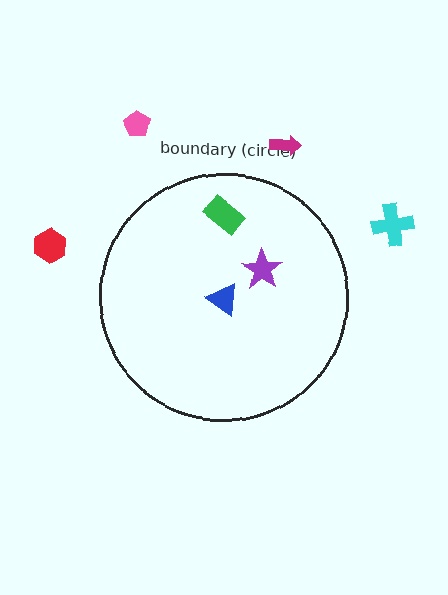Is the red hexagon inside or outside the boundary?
Outside.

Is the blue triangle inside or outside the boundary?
Inside.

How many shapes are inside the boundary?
3 inside, 4 outside.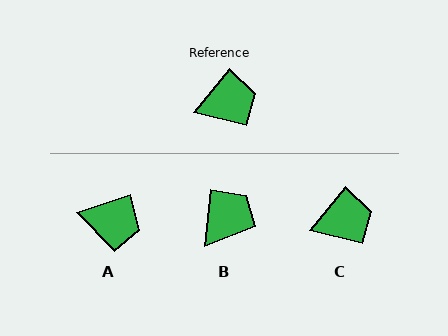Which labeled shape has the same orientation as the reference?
C.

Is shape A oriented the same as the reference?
No, it is off by about 33 degrees.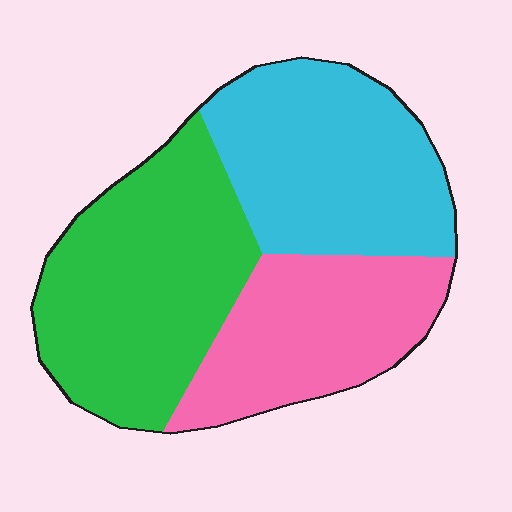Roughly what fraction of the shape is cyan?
Cyan takes up about one third (1/3) of the shape.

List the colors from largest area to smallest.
From largest to smallest: green, cyan, pink.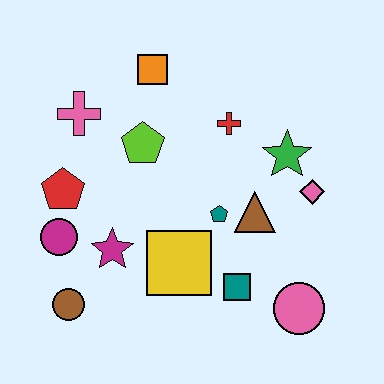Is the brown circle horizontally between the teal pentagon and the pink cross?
No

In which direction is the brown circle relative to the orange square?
The brown circle is below the orange square.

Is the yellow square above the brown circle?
Yes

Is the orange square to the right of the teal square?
No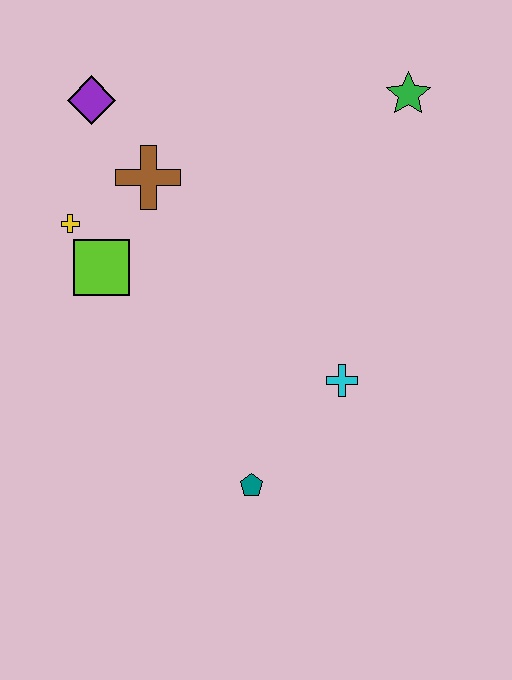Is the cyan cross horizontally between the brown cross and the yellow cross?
No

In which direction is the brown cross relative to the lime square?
The brown cross is above the lime square.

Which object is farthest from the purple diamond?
The teal pentagon is farthest from the purple diamond.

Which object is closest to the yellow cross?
The lime square is closest to the yellow cross.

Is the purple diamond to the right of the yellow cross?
Yes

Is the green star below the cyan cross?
No